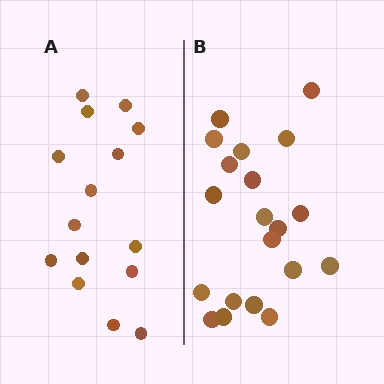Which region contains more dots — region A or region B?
Region B (the right region) has more dots.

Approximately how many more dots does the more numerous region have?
Region B has about 5 more dots than region A.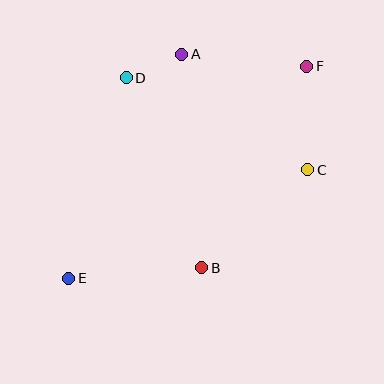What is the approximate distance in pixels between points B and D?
The distance between B and D is approximately 204 pixels.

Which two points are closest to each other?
Points A and D are closest to each other.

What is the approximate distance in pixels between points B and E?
The distance between B and E is approximately 133 pixels.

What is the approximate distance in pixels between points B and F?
The distance between B and F is approximately 227 pixels.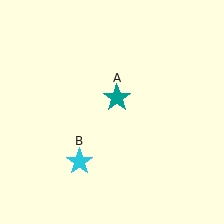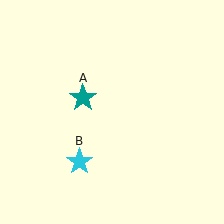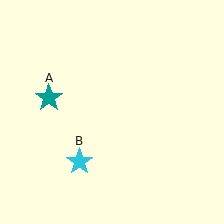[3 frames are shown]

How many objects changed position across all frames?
1 object changed position: teal star (object A).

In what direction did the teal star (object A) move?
The teal star (object A) moved left.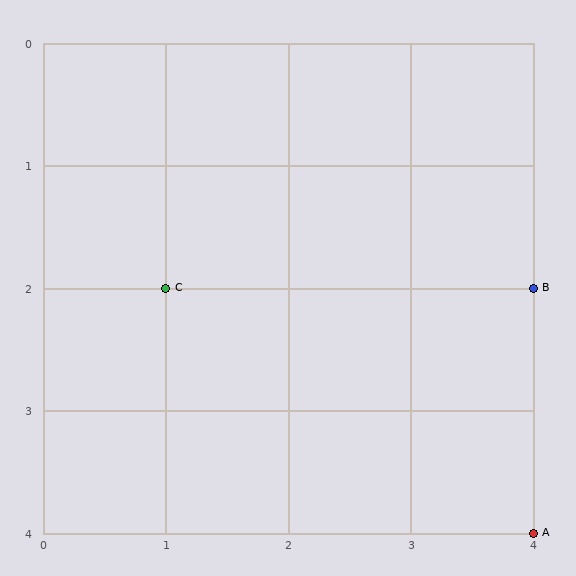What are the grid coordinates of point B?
Point B is at grid coordinates (4, 2).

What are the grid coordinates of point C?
Point C is at grid coordinates (1, 2).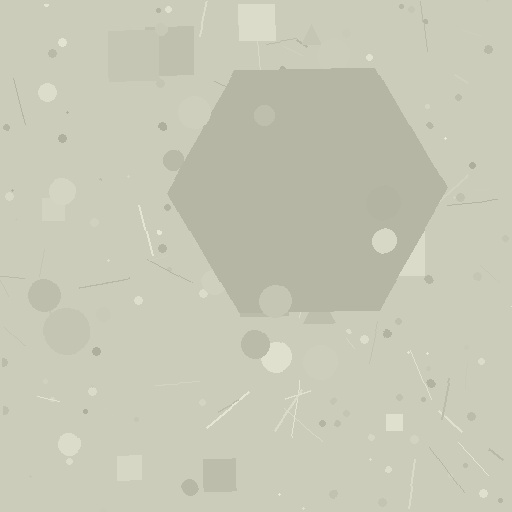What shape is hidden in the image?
A hexagon is hidden in the image.